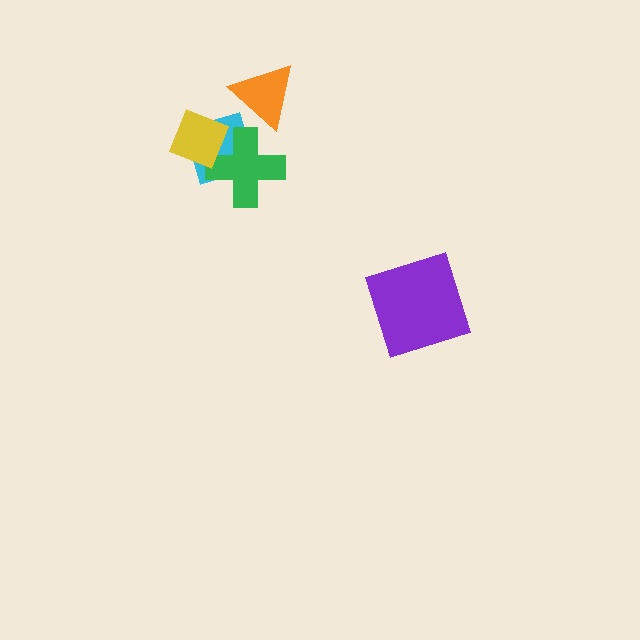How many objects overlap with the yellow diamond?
2 objects overlap with the yellow diamond.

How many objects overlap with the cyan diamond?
3 objects overlap with the cyan diamond.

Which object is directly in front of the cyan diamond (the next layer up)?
The orange triangle is directly in front of the cyan diamond.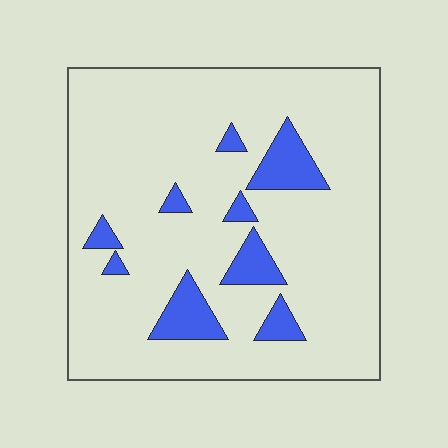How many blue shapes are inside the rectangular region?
9.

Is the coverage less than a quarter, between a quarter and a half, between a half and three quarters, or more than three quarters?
Less than a quarter.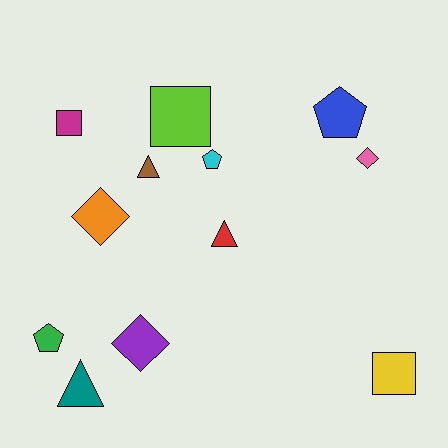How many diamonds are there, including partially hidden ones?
There are 3 diamonds.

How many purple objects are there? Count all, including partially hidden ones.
There is 1 purple object.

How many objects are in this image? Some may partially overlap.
There are 12 objects.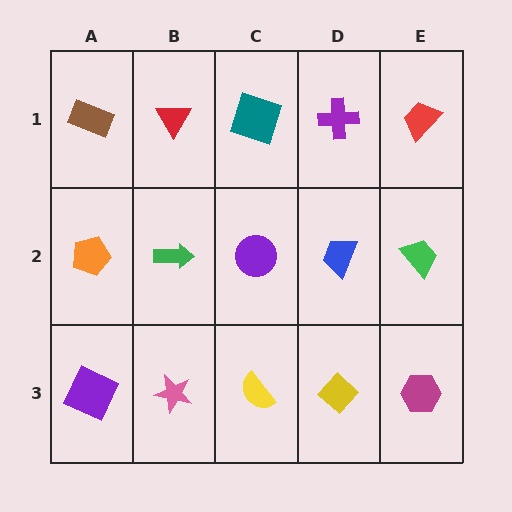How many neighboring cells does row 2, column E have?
3.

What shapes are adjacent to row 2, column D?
A purple cross (row 1, column D), a yellow diamond (row 3, column D), a purple circle (row 2, column C), a green trapezoid (row 2, column E).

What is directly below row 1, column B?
A green arrow.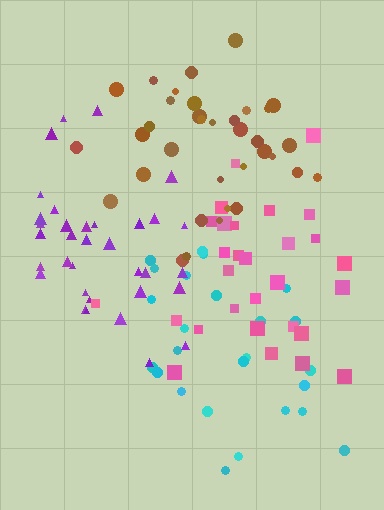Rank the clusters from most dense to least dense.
purple, brown, pink, cyan.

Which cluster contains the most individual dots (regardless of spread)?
Purple (35).